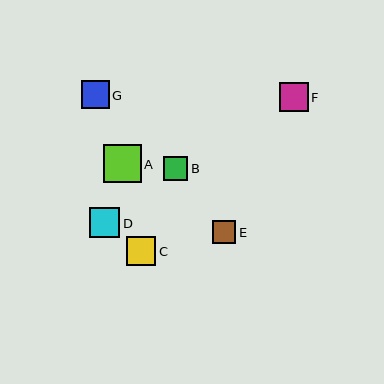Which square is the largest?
Square A is the largest with a size of approximately 37 pixels.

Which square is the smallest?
Square E is the smallest with a size of approximately 23 pixels.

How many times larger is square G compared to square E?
Square G is approximately 1.2 times the size of square E.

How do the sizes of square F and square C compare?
Square F and square C are approximately the same size.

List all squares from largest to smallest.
From largest to smallest: A, D, F, C, G, B, E.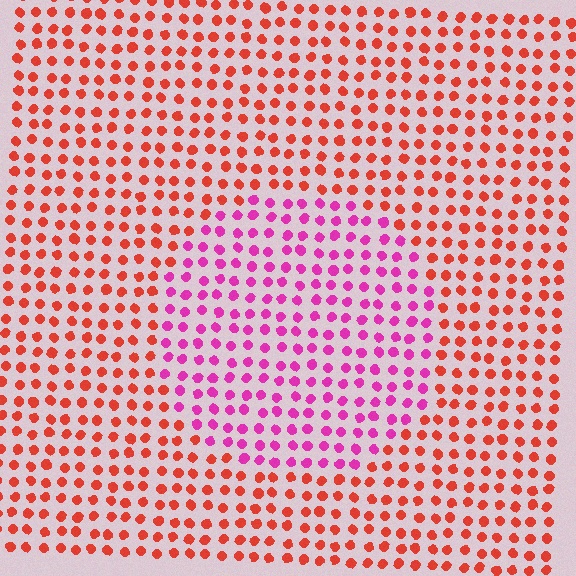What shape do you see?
I see a circle.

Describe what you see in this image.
The image is filled with small red elements in a uniform arrangement. A circle-shaped region is visible where the elements are tinted to a slightly different hue, forming a subtle color boundary.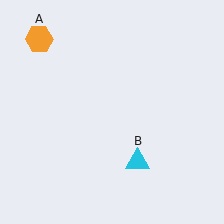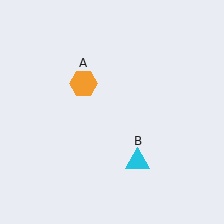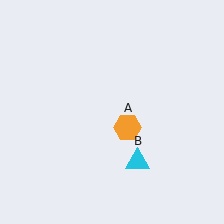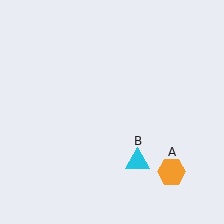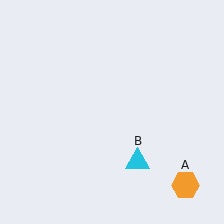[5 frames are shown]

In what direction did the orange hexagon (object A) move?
The orange hexagon (object A) moved down and to the right.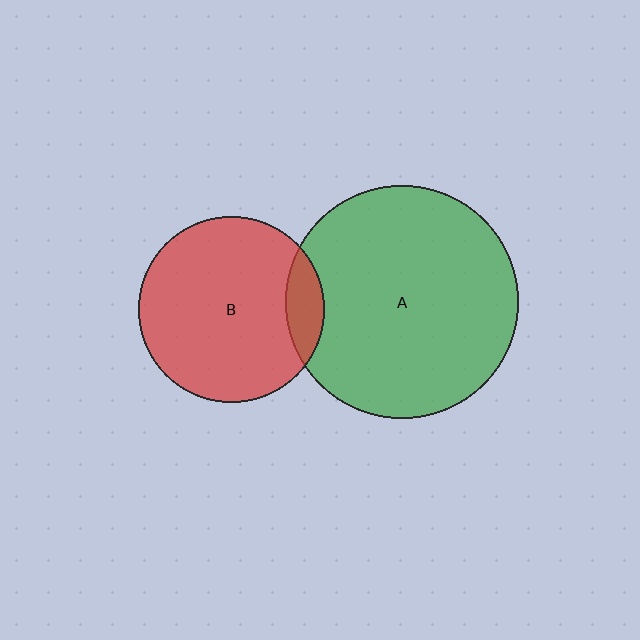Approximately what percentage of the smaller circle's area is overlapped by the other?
Approximately 10%.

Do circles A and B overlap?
Yes.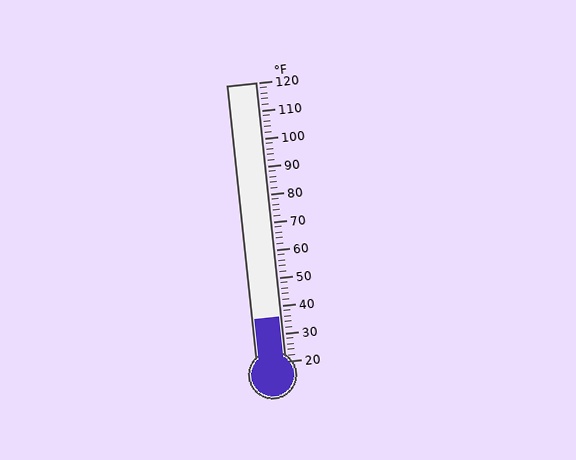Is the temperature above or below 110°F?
The temperature is below 110°F.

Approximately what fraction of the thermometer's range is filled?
The thermometer is filled to approximately 15% of its range.